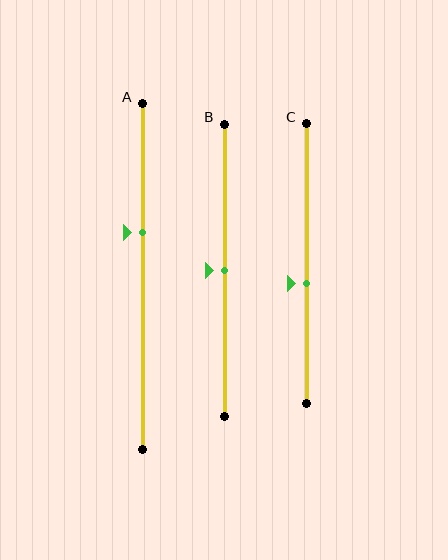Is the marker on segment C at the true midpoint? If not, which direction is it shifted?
No, the marker on segment C is shifted downward by about 7% of the segment length.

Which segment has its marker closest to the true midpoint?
Segment B has its marker closest to the true midpoint.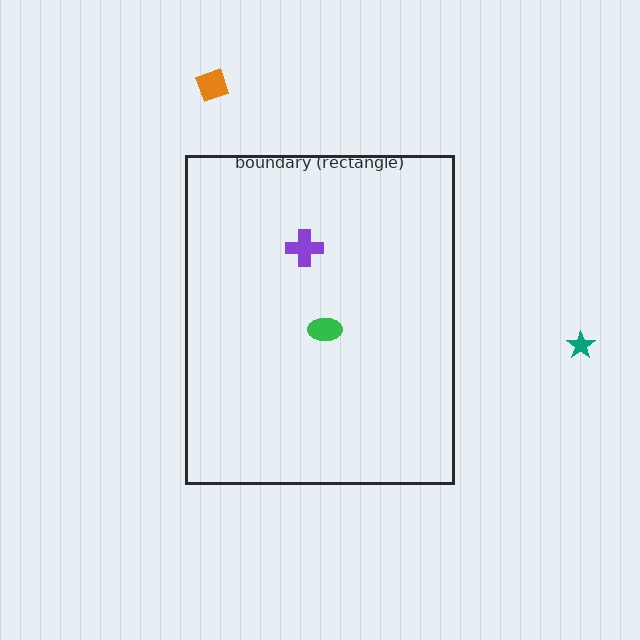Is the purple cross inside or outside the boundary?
Inside.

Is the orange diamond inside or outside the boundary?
Outside.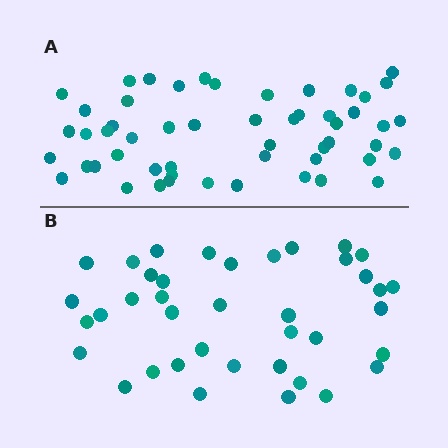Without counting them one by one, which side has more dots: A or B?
Region A (the top region) has more dots.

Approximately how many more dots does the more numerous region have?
Region A has approximately 15 more dots than region B.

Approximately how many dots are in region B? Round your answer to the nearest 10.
About 40 dots. (The exact count is 39, which rounds to 40.)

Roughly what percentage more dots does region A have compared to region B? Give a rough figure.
About 35% more.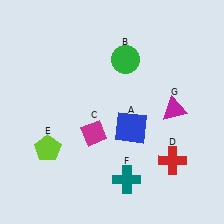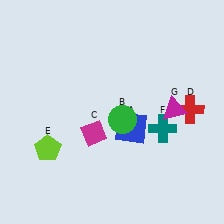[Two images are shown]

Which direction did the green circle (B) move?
The green circle (B) moved down.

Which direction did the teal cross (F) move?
The teal cross (F) moved up.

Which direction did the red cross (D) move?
The red cross (D) moved up.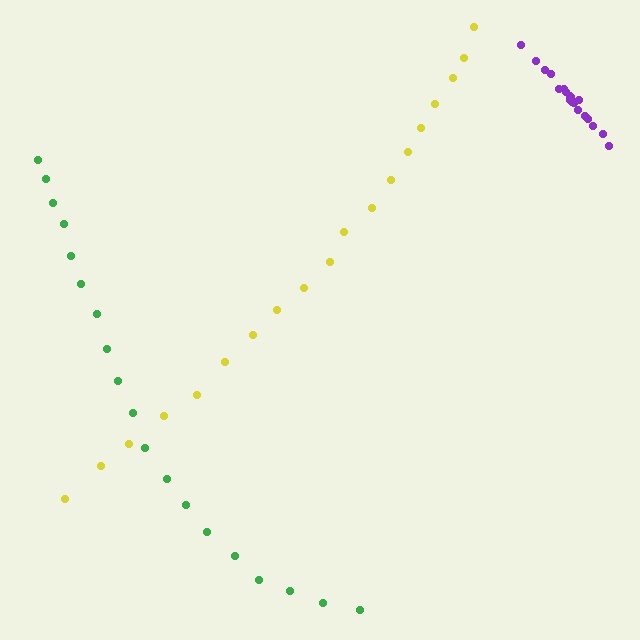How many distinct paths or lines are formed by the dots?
There are 3 distinct paths.